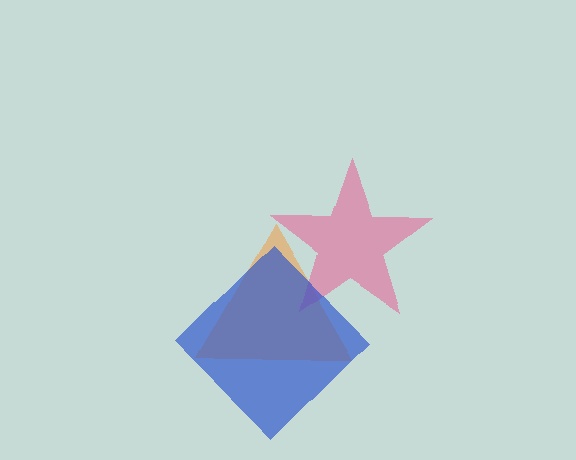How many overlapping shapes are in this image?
There are 3 overlapping shapes in the image.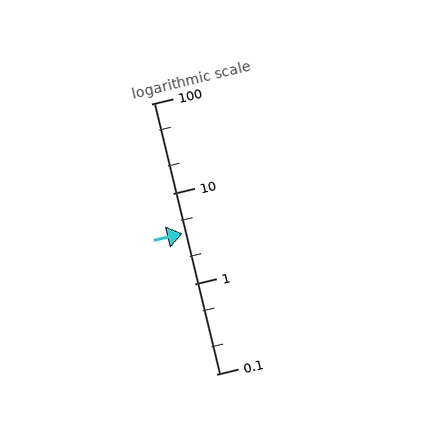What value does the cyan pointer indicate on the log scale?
The pointer indicates approximately 3.6.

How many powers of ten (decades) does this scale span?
The scale spans 3 decades, from 0.1 to 100.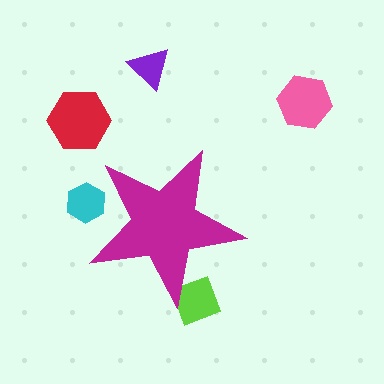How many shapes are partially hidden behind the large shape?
2 shapes are partially hidden.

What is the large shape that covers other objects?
A magenta star.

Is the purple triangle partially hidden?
No, the purple triangle is fully visible.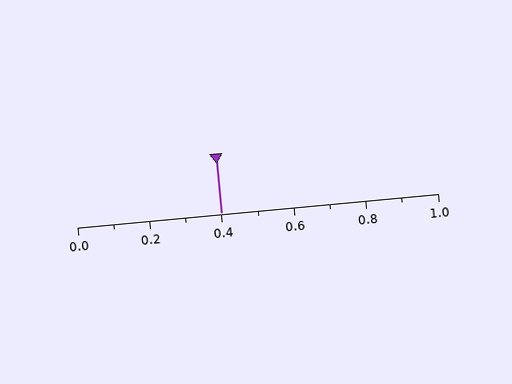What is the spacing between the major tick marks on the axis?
The major ticks are spaced 0.2 apart.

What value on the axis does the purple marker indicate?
The marker indicates approximately 0.4.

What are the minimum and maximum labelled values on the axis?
The axis runs from 0.0 to 1.0.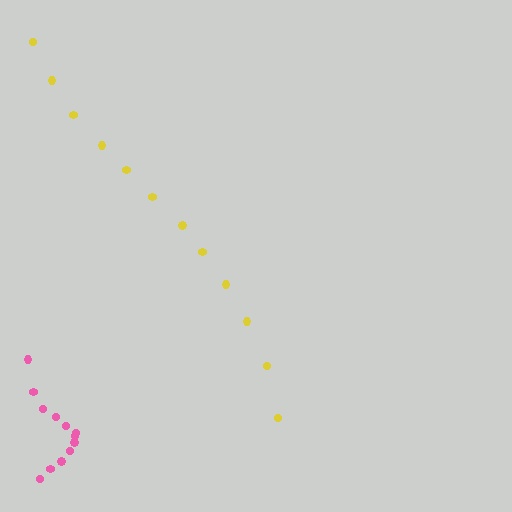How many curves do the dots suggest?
There are 2 distinct paths.